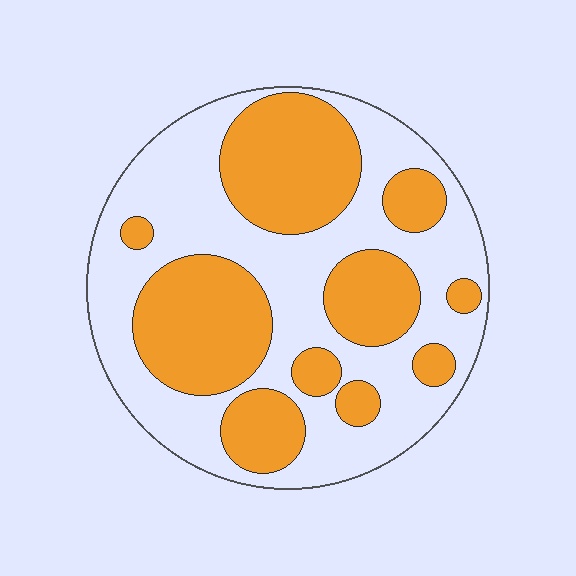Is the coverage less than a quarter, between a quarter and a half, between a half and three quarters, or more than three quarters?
Between a quarter and a half.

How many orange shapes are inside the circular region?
10.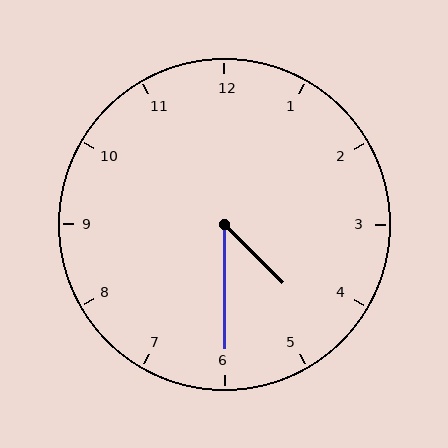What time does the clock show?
4:30.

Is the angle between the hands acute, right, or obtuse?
It is acute.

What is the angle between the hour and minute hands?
Approximately 45 degrees.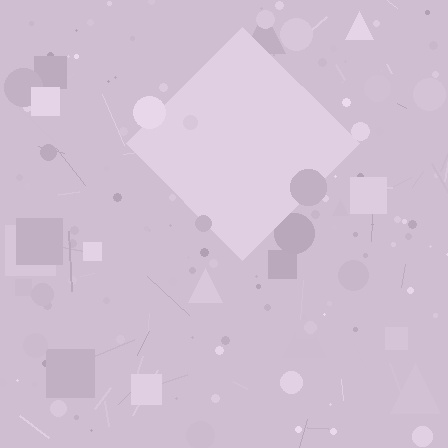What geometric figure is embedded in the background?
A diamond is embedded in the background.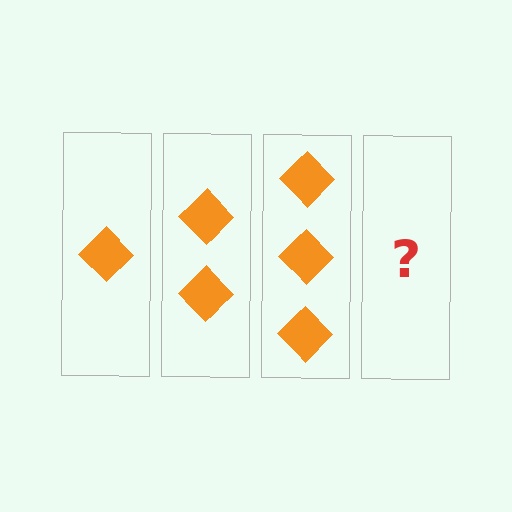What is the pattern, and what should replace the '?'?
The pattern is that each step adds one more diamond. The '?' should be 4 diamonds.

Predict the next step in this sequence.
The next step is 4 diamonds.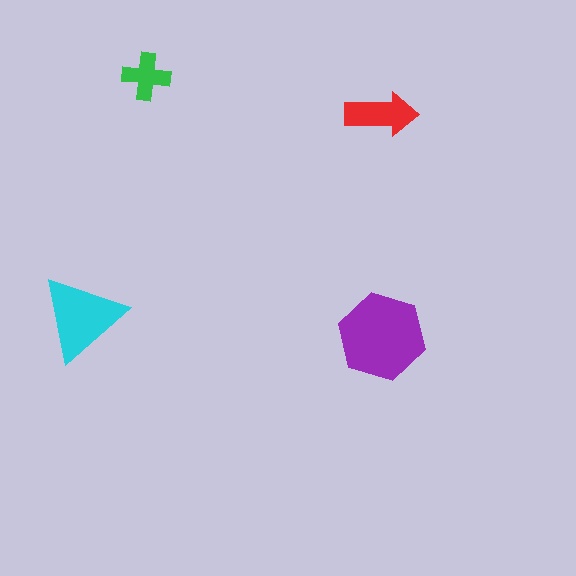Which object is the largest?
The purple hexagon.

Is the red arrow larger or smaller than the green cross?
Larger.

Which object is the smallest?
The green cross.